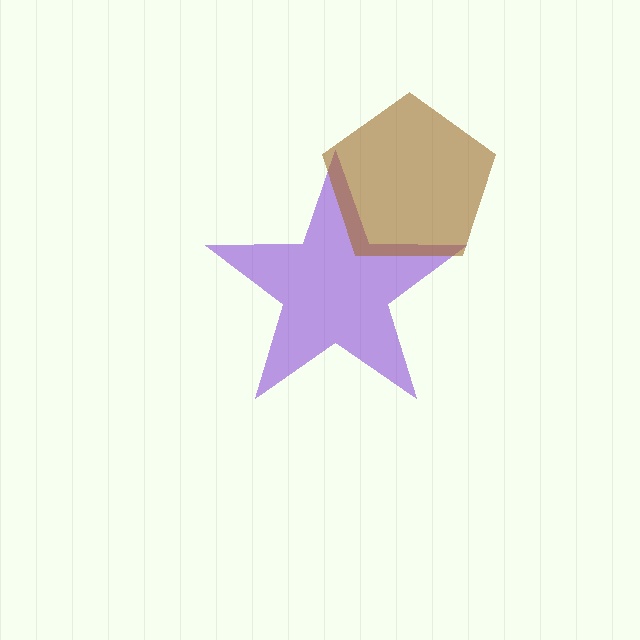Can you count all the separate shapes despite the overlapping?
Yes, there are 2 separate shapes.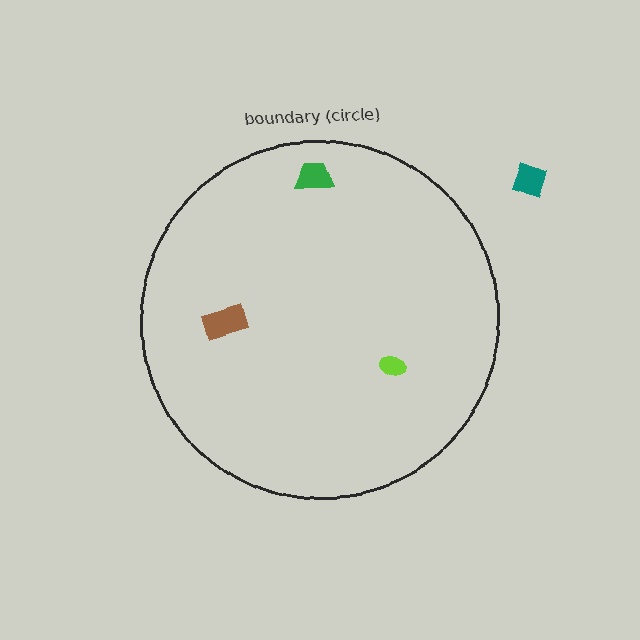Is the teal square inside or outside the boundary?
Outside.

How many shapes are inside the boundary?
3 inside, 1 outside.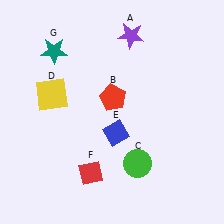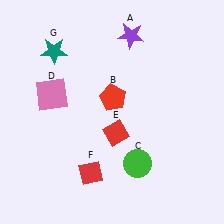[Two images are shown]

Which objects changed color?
D changed from yellow to pink. E changed from blue to red.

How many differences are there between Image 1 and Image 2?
There are 2 differences between the two images.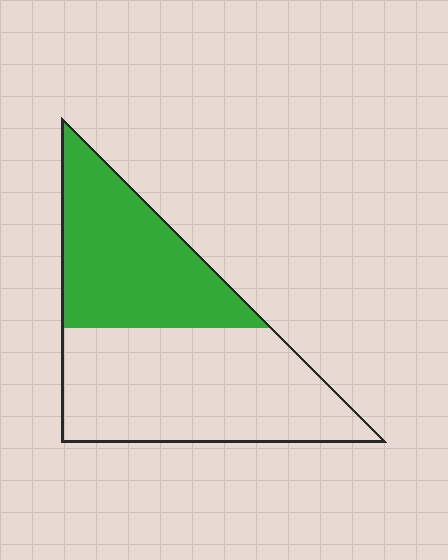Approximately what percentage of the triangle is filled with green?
Approximately 40%.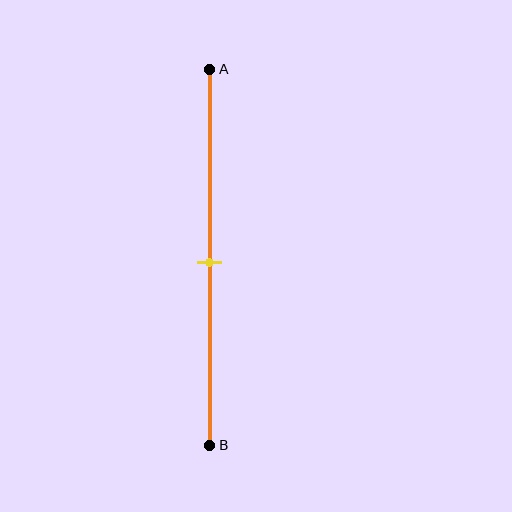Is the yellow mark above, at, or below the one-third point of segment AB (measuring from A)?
The yellow mark is below the one-third point of segment AB.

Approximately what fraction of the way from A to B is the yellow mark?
The yellow mark is approximately 50% of the way from A to B.